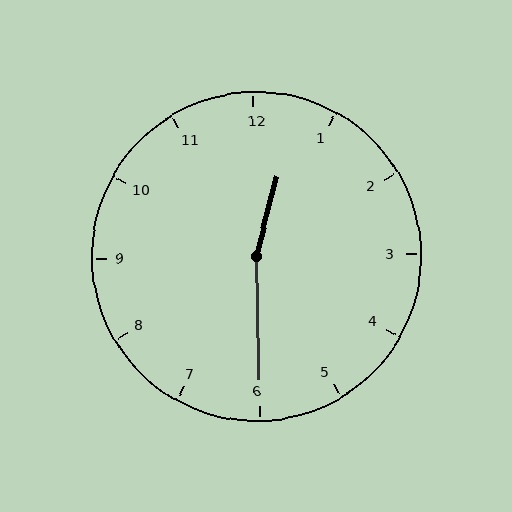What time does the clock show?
12:30.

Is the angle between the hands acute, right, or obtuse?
It is obtuse.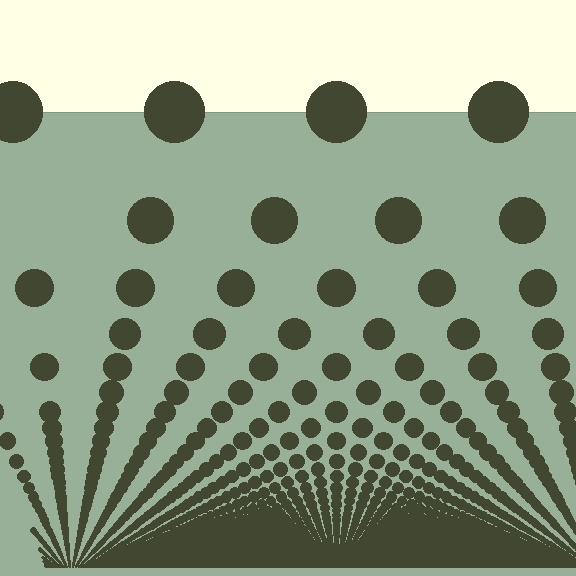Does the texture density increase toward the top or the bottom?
Density increases toward the bottom.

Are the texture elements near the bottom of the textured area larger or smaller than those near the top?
Smaller. The gradient is inverted — elements near the bottom are smaller and denser.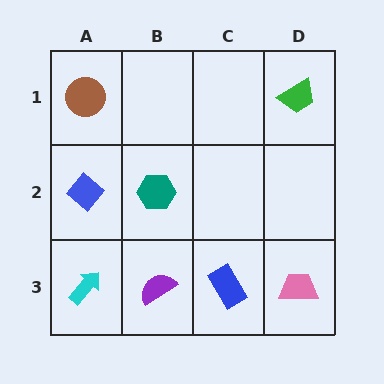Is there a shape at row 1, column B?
No, that cell is empty.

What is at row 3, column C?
A blue rectangle.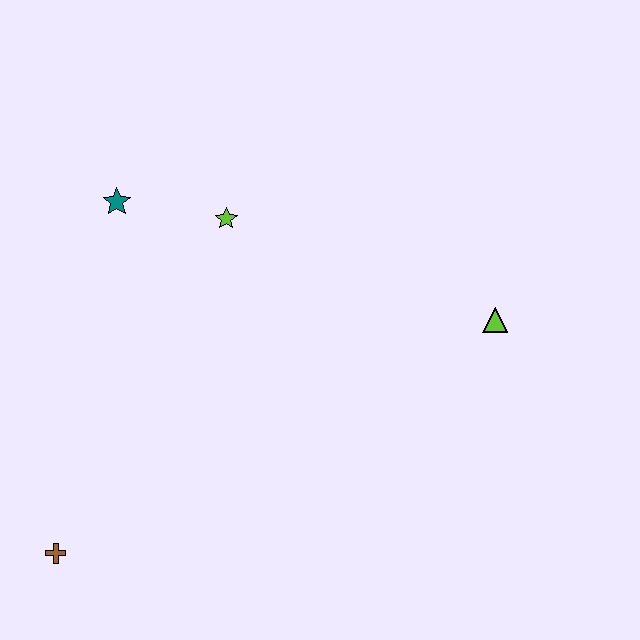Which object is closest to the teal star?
The lime star is closest to the teal star.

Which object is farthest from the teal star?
The lime triangle is farthest from the teal star.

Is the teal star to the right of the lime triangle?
No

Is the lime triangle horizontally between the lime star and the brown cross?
No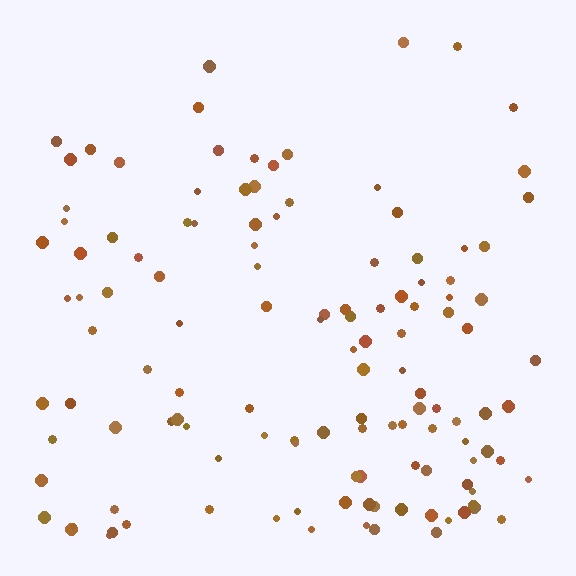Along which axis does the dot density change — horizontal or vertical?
Vertical.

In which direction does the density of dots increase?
From top to bottom, with the bottom side densest.